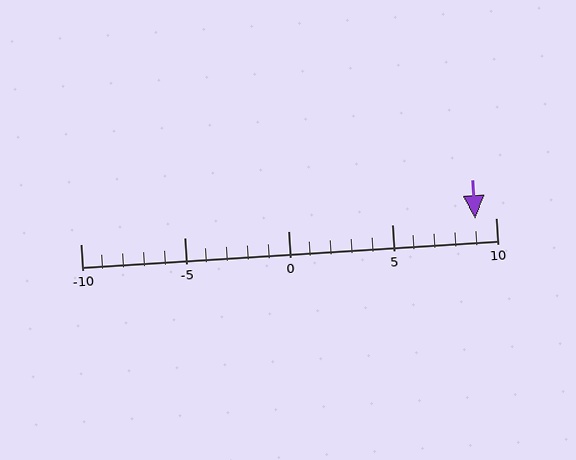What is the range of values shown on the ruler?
The ruler shows values from -10 to 10.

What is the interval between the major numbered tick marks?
The major tick marks are spaced 5 units apart.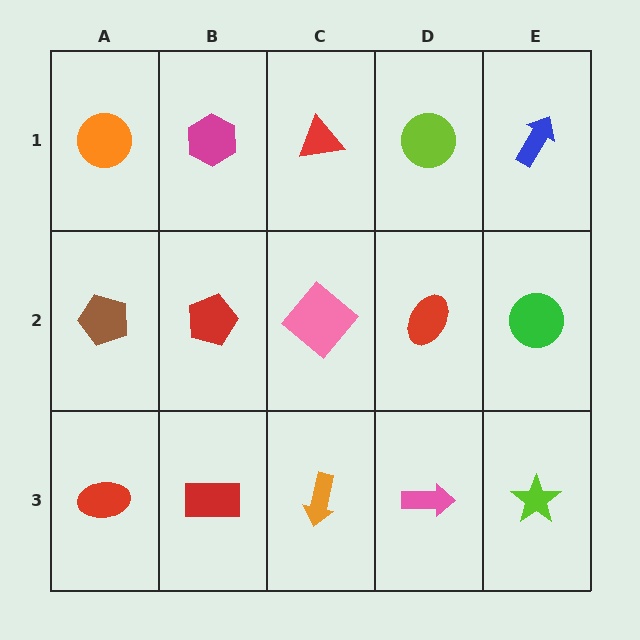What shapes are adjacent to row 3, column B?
A red pentagon (row 2, column B), a red ellipse (row 3, column A), an orange arrow (row 3, column C).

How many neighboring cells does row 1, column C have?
3.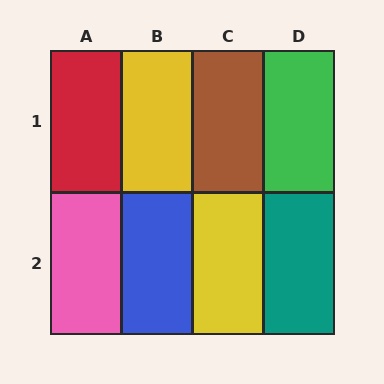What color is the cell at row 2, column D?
Teal.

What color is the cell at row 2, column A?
Pink.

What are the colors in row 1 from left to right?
Red, yellow, brown, green.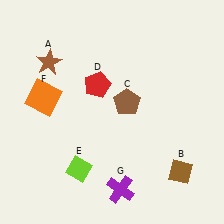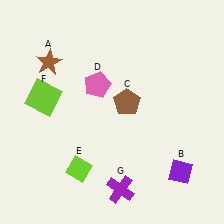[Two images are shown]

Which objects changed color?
B changed from brown to purple. D changed from red to pink. F changed from orange to lime.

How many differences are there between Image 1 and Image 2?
There are 3 differences between the two images.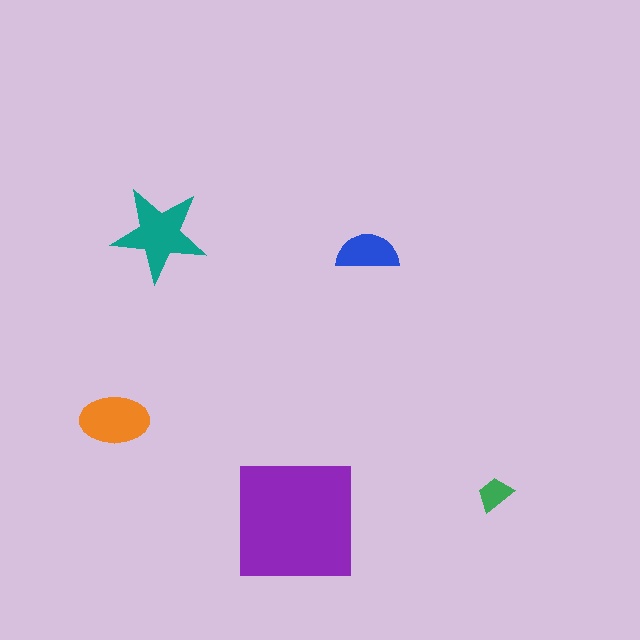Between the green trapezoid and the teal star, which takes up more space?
The teal star.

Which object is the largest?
The purple square.